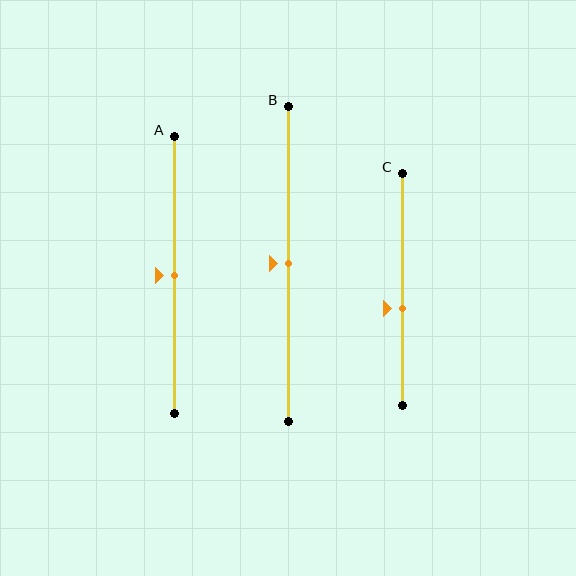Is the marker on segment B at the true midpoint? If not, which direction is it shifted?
Yes, the marker on segment B is at the true midpoint.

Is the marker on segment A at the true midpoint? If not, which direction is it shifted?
Yes, the marker on segment A is at the true midpoint.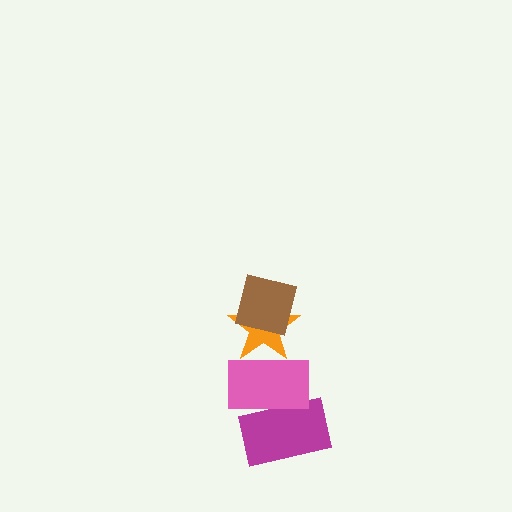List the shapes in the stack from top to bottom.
From top to bottom: the brown square, the orange star, the pink rectangle, the magenta rectangle.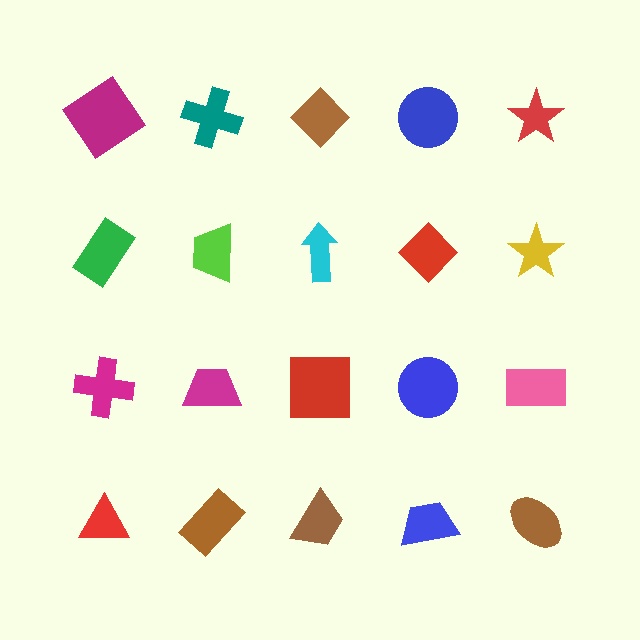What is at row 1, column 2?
A teal cross.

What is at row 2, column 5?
A yellow star.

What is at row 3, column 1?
A magenta cross.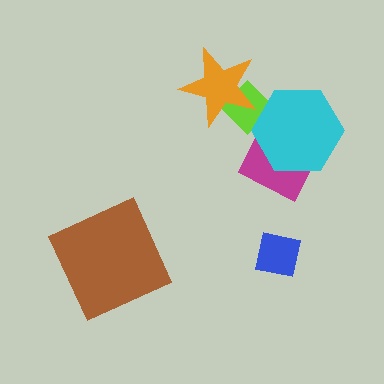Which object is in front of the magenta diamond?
The cyan hexagon is in front of the magenta diamond.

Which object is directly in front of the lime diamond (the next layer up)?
The orange star is directly in front of the lime diamond.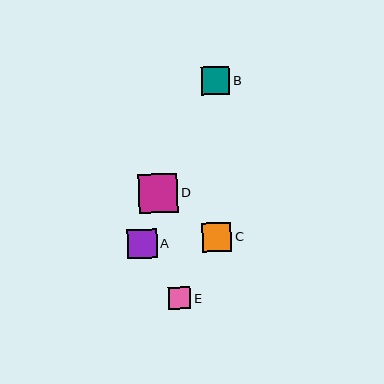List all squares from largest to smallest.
From largest to smallest: D, A, C, B, E.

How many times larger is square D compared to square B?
Square D is approximately 1.4 times the size of square B.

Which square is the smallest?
Square E is the smallest with a size of approximately 22 pixels.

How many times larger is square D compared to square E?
Square D is approximately 1.8 times the size of square E.